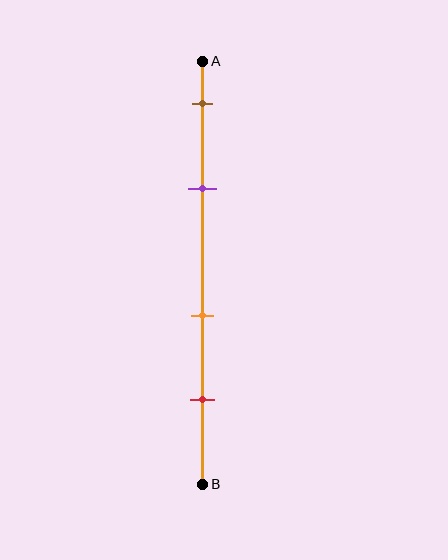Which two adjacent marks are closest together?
The brown and purple marks are the closest adjacent pair.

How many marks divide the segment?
There are 4 marks dividing the segment.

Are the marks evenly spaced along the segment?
No, the marks are not evenly spaced.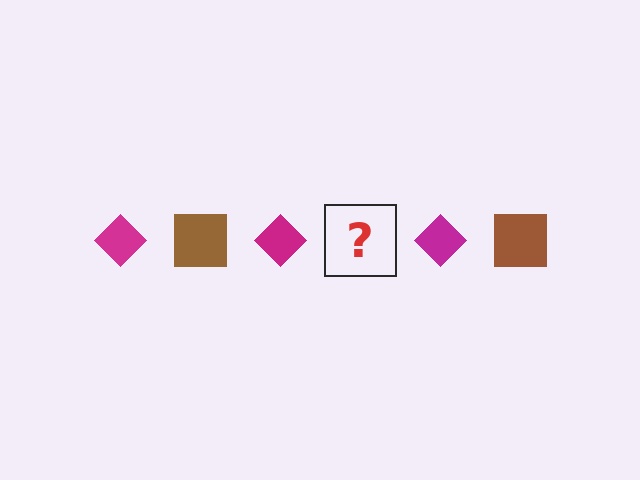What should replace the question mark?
The question mark should be replaced with a brown square.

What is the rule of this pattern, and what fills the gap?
The rule is that the pattern alternates between magenta diamond and brown square. The gap should be filled with a brown square.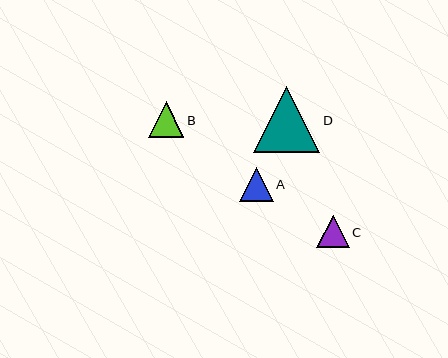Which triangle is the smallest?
Triangle C is the smallest with a size of approximately 32 pixels.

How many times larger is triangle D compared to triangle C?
Triangle D is approximately 2.0 times the size of triangle C.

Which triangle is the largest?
Triangle D is the largest with a size of approximately 66 pixels.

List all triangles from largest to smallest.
From largest to smallest: D, B, A, C.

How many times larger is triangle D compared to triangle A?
Triangle D is approximately 2.0 times the size of triangle A.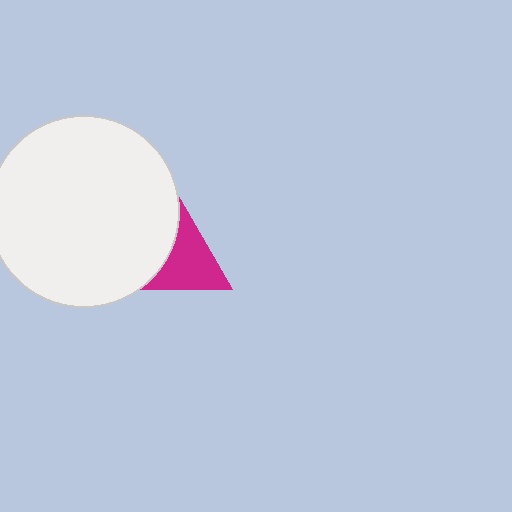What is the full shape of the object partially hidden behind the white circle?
The partially hidden object is a magenta triangle.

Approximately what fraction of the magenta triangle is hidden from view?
Roughly 57% of the magenta triangle is hidden behind the white circle.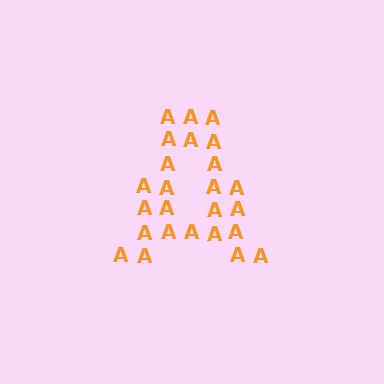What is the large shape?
The large shape is the letter A.